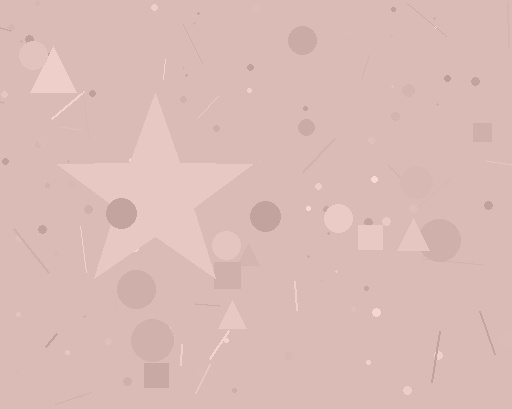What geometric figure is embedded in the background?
A star is embedded in the background.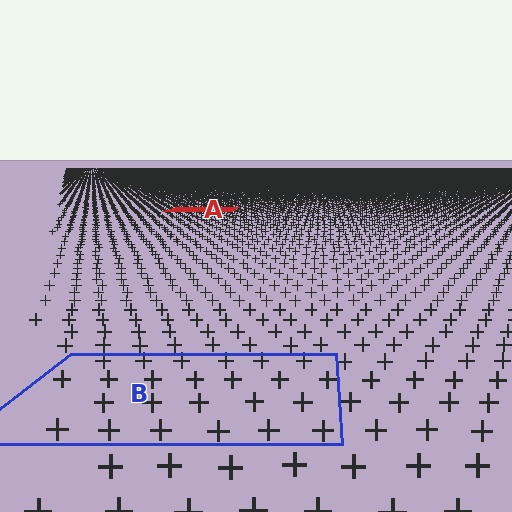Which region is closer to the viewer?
Region B is closer. The texture elements there are larger and more spread out.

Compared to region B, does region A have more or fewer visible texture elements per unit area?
Region A has more texture elements per unit area — they are packed more densely because it is farther away.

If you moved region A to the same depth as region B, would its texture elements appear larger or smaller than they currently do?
They would appear larger. At a closer depth, the same texture elements are projected at a bigger on-screen size.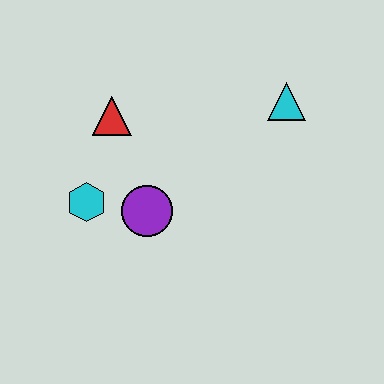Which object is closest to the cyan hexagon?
The purple circle is closest to the cyan hexagon.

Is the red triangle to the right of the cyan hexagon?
Yes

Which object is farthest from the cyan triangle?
The cyan hexagon is farthest from the cyan triangle.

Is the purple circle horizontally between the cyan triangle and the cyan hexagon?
Yes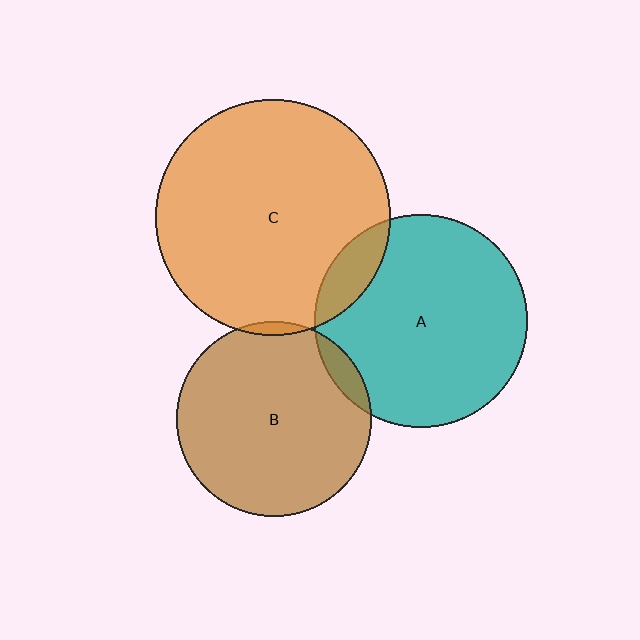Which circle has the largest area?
Circle C (orange).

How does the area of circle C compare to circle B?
Approximately 1.5 times.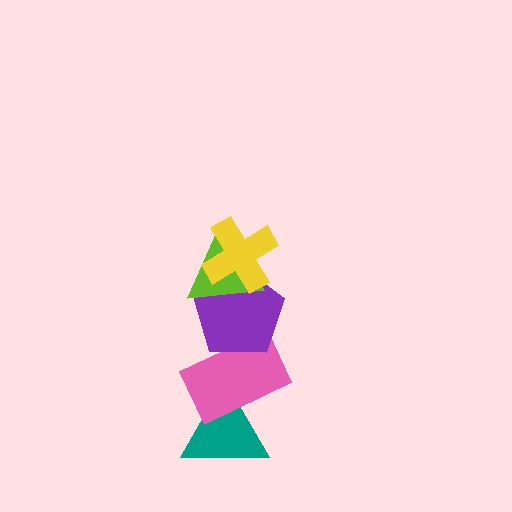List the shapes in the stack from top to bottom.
From top to bottom: the yellow cross, the lime triangle, the purple pentagon, the pink rectangle, the teal triangle.